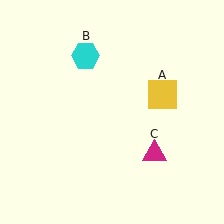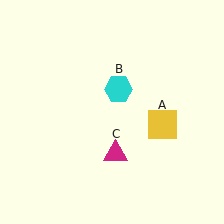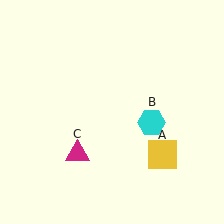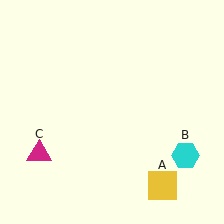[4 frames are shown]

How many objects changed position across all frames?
3 objects changed position: yellow square (object A), cyan hexagon (object B), magenta triangle (object C).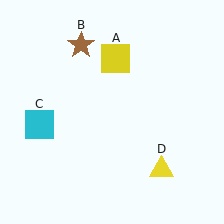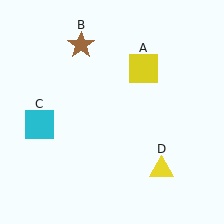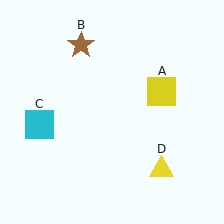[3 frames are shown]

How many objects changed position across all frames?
1 object changed position: yellow square (object A).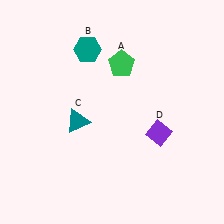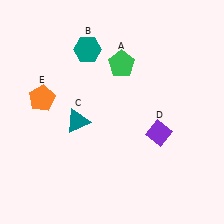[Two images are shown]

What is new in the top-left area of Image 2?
An orange pentagon (E) was added in the top-left area of Image 2.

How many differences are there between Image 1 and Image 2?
There is 1 difference between the two images.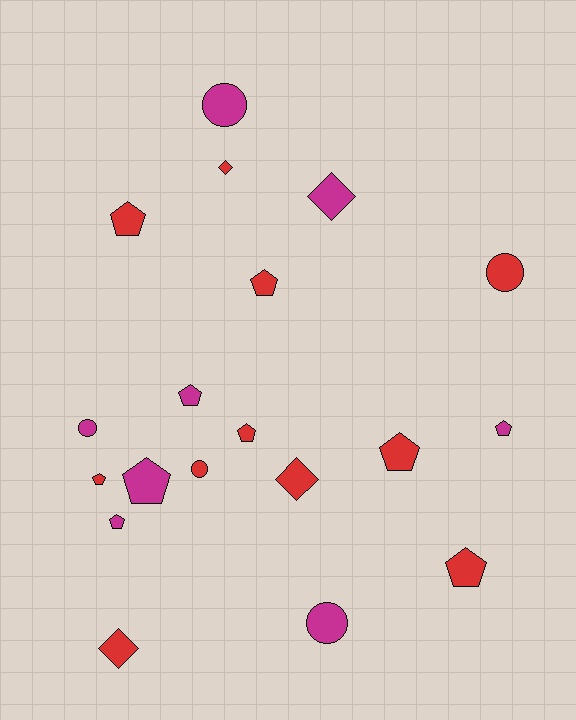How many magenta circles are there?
There are 3 magenta circles.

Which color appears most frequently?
Red, with 11 objects.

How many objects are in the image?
There are 19 objects.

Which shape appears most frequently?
Pentagon, with 10 objects.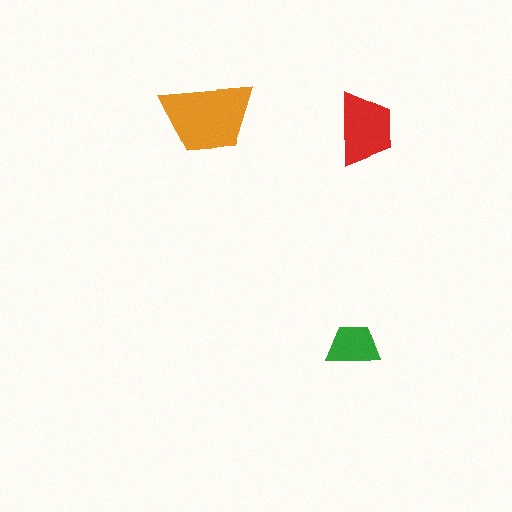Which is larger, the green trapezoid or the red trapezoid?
The red one.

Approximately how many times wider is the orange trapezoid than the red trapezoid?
About 1.5 times wider.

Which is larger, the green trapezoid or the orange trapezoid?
The orange one.